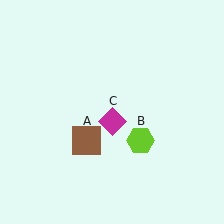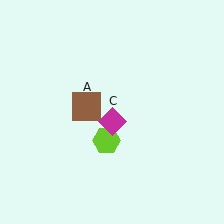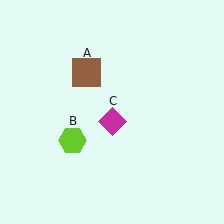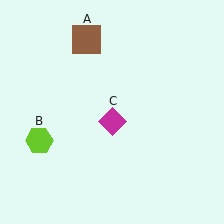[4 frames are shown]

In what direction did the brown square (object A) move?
The brown square (object A) moved up.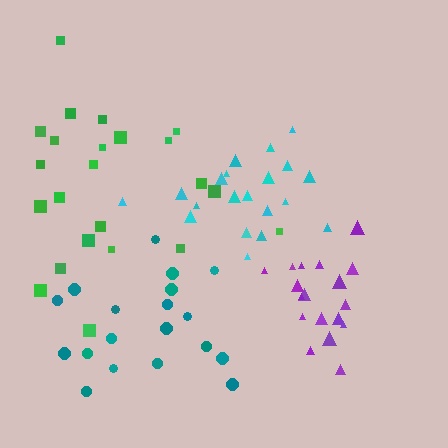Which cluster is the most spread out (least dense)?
Green.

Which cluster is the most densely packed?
Purple.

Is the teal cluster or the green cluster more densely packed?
Teal.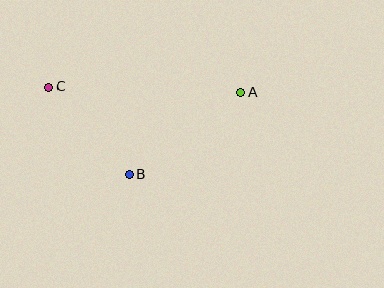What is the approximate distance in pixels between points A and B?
The distance between A and B is approximately 139 pixels.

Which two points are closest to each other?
Points B and C are closest to each other.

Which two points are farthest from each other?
Points A and C are farthest from each other.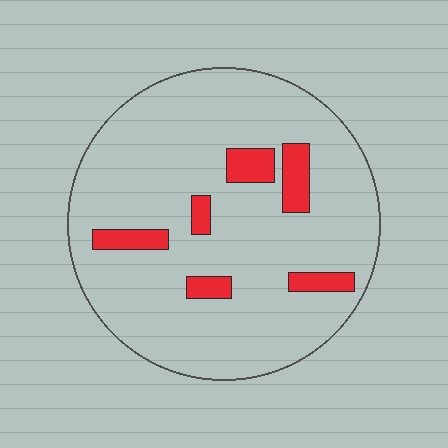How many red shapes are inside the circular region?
6.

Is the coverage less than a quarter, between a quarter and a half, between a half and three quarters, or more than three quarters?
Less than a quarter.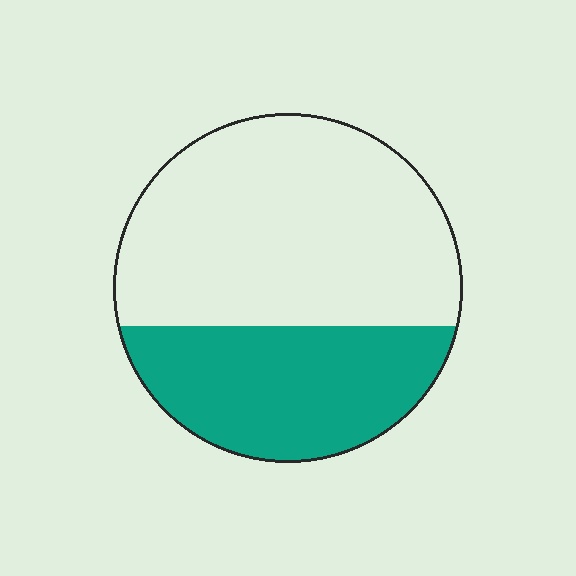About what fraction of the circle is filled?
About three eighths (3/8).